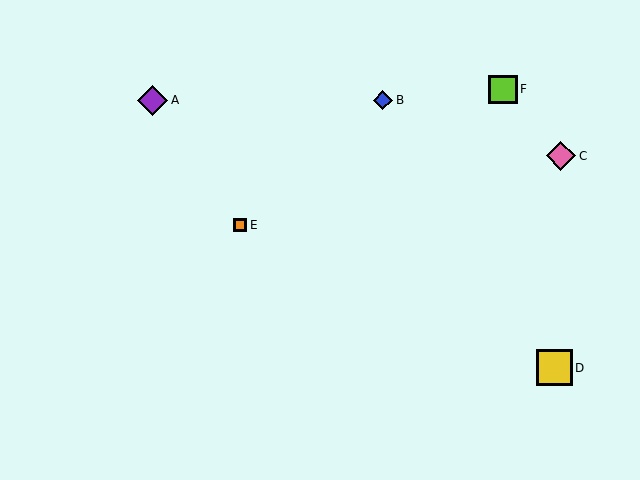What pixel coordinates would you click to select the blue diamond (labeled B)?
Click at (383, 100) to select the blue diamond B.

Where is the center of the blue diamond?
The center of the blue diamond is at (383, 100).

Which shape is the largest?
The yellow square (labeled D) is the largest.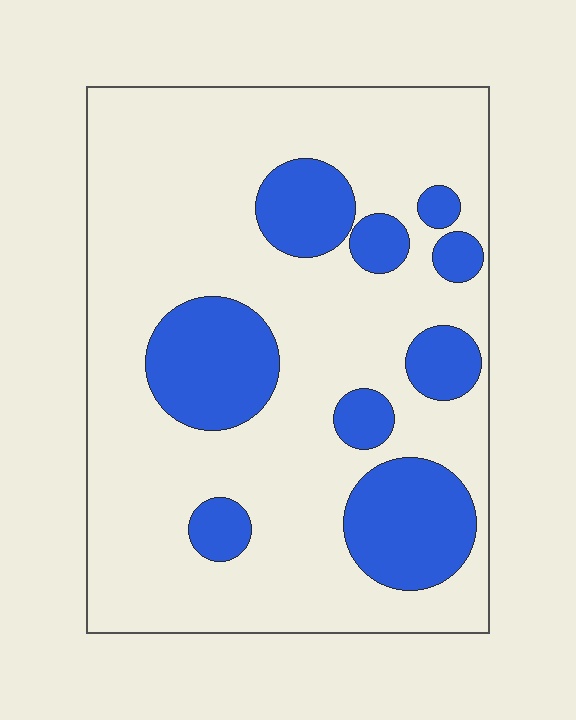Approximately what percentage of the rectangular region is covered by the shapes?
Approximately 25%.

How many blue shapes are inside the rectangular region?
9.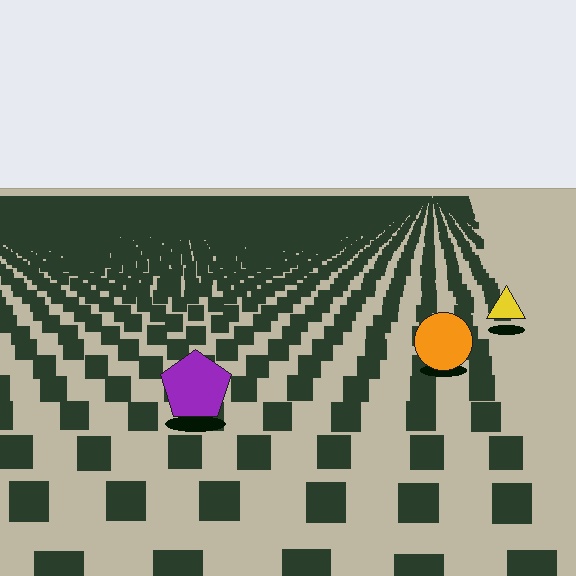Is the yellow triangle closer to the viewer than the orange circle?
No. The orange circle is closer — you can tell from the texture gradient: the ground texture is coarser near it.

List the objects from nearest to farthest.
From nearest to farthest: the purple pentagon, the orange circle, the yellow triangle.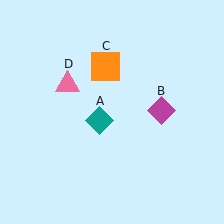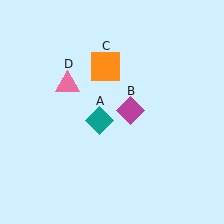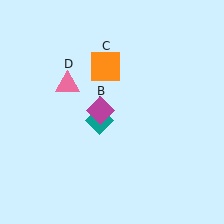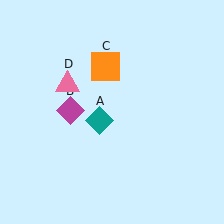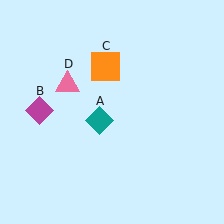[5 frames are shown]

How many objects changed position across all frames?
1 object changed position: magenta diamond (object B).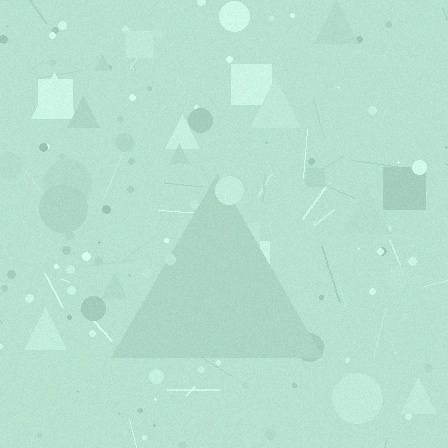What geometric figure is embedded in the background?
A triangle is embedded in the background.